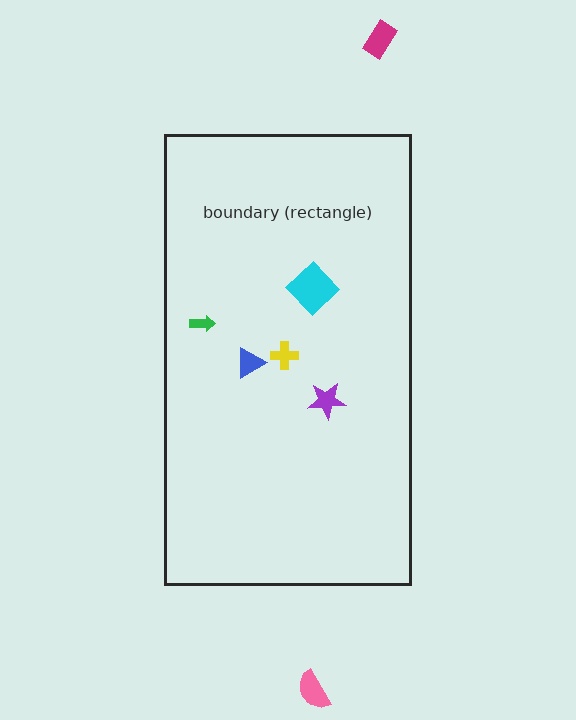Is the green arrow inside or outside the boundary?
Inside.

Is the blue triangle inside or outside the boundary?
Inside.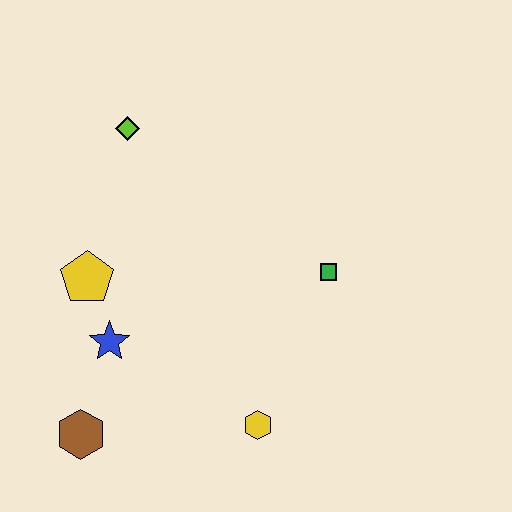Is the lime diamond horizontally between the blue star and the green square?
Yes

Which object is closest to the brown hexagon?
The blue star is closest to the brown hexagon.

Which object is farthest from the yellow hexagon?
The lime diamond is farthest from the yellow hexagon.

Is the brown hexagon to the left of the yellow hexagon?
Yes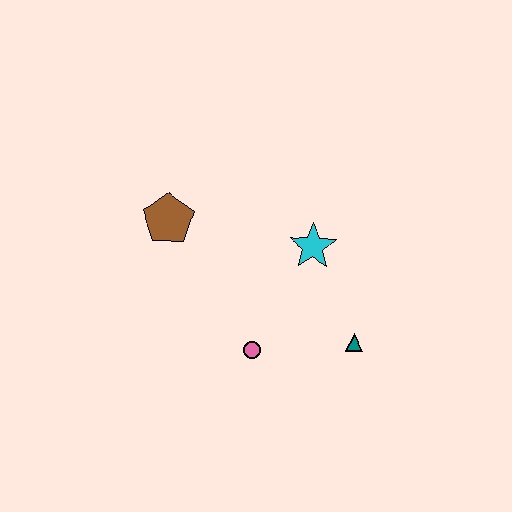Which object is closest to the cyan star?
The teal triangle is closest to the cyan star.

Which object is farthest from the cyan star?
The brown pentagon is farthest from the cyan star.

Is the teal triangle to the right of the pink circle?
Yes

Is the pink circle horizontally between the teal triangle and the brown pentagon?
Yes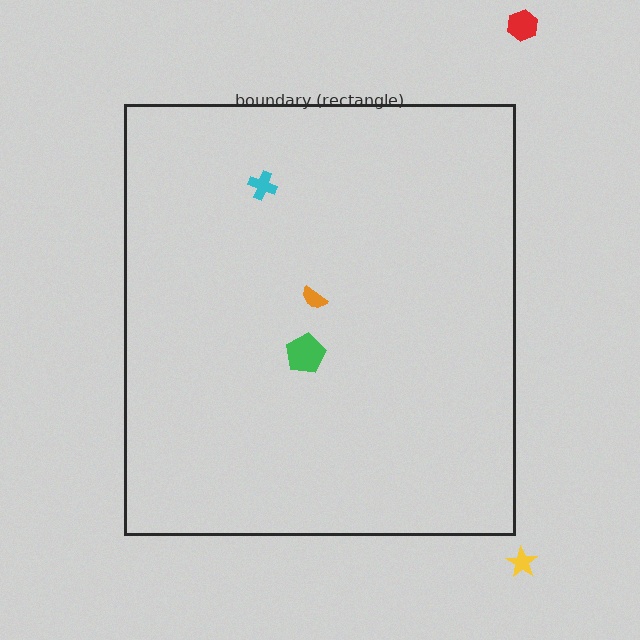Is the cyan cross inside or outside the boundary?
Inside.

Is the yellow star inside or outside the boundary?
Outside.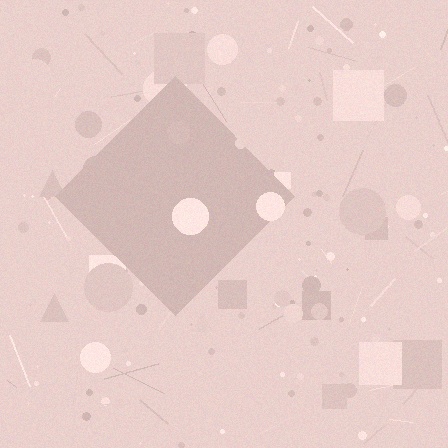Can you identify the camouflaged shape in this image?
The camouflaged shape is a diamond.